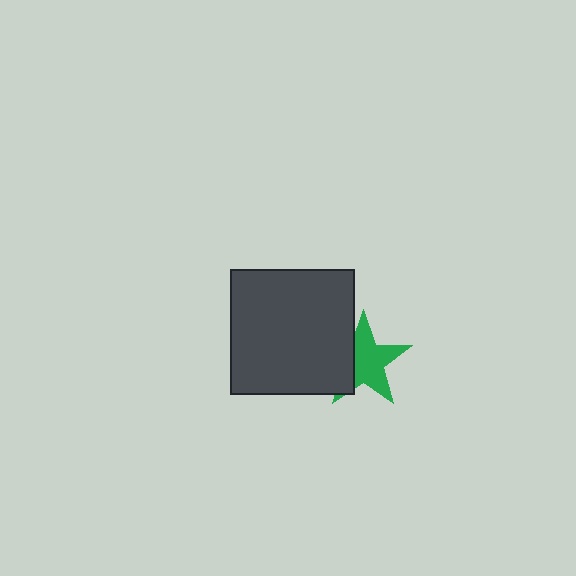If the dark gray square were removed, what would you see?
You would see the complete green star.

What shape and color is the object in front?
The object in front is a dark gray square.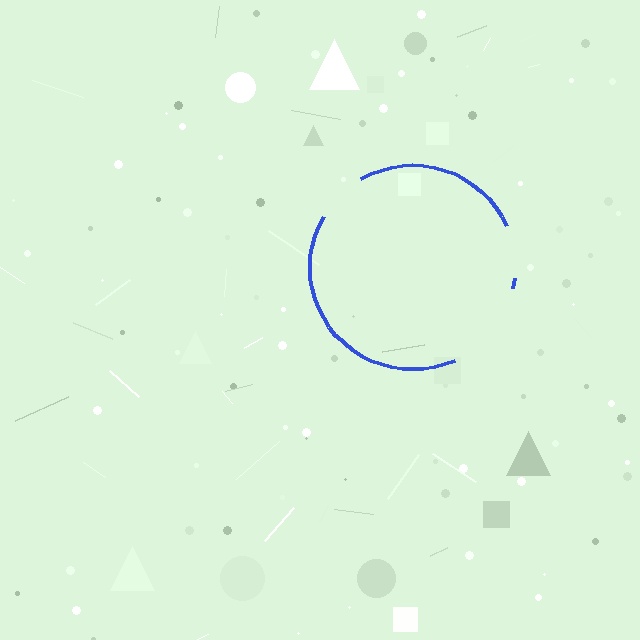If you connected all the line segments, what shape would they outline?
They would outline a circle.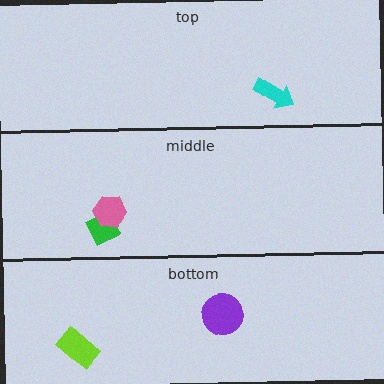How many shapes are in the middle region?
2.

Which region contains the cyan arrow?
The top region.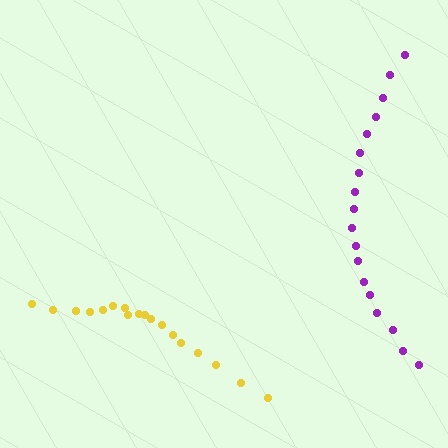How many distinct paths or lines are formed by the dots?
There are 2 distinct paths.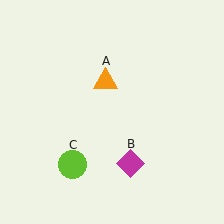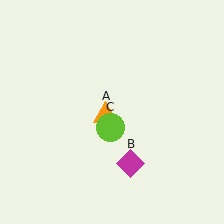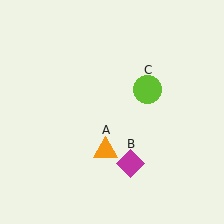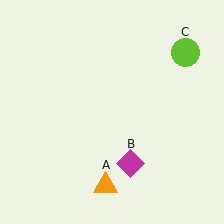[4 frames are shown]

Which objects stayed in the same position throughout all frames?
Magenta diamond (object B) remained stationary.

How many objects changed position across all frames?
2 objects changed position: orange triangle (object A), lime circle (object C).